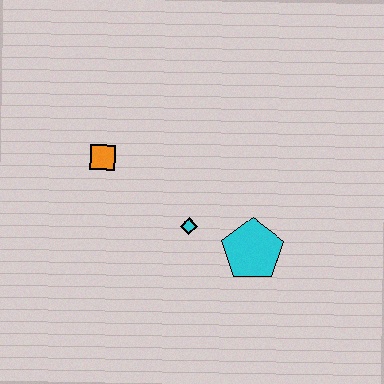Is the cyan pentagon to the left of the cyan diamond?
No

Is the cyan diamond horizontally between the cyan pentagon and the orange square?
Yes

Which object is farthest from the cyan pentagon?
The orange square is farthest from the cyan pentagon.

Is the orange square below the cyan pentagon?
No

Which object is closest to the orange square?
The cyan diamond is closest to the orange square.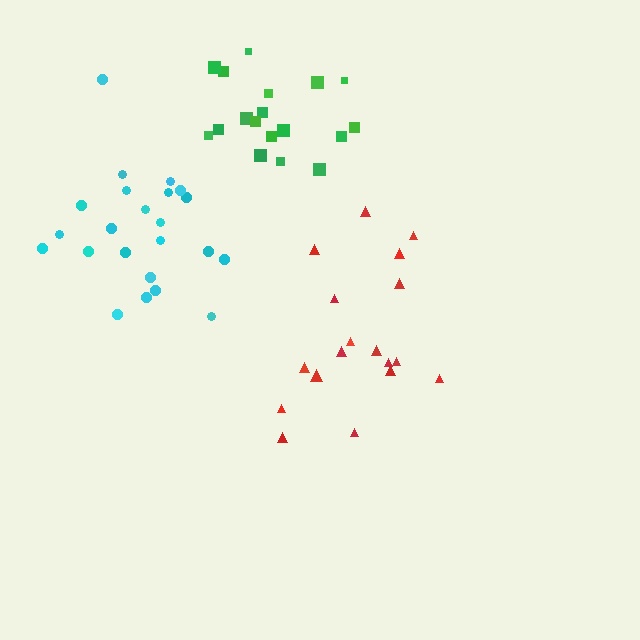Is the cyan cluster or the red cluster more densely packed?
Cyan.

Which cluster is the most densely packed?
Green.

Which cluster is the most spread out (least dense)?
Red.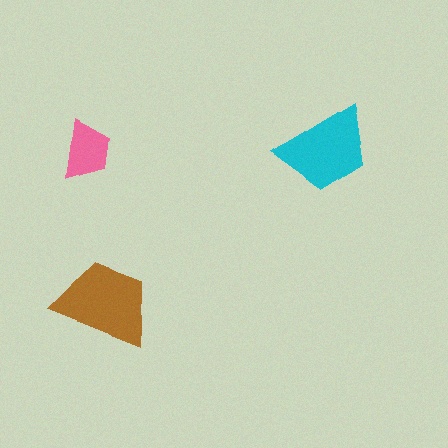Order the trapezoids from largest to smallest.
the brown one, the cyan one, the pink one.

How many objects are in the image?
There are 3 objects in the image.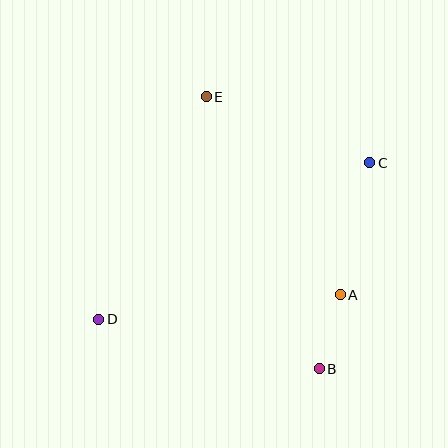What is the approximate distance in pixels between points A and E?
The distance between A and E is approximately 239 pixels.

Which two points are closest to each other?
Points A and B are closest to each other.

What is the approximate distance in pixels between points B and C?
The distance between B and C is approximately 212 pixels.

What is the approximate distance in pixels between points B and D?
The distance between B and D is approximately 225 pixels.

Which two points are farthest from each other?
Points C and D are farthest from each other.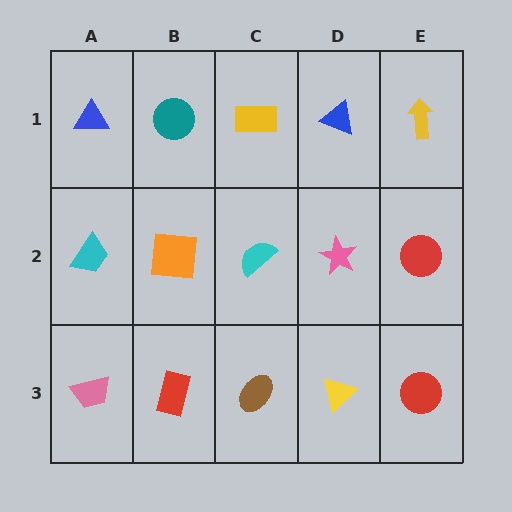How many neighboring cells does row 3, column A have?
2.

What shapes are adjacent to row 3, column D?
A pink star (row 2, column D), a brown ellipse (row 3, column C), a red circle (row 3, column E).